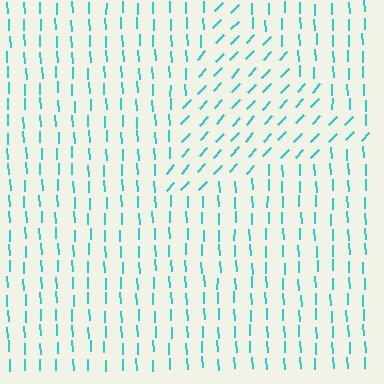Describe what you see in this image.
The image is filled with small cyan line segments. A triangle region in the image has lines oriented differently from the surrounding lines, creating a visible texture boundary.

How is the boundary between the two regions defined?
The boundary is defined purely by a change in line orientation (approximately 45 degrees difference). All lines are the same color and thickness.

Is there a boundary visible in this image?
Yes, there is a texture boundary formed by a change in line orientation.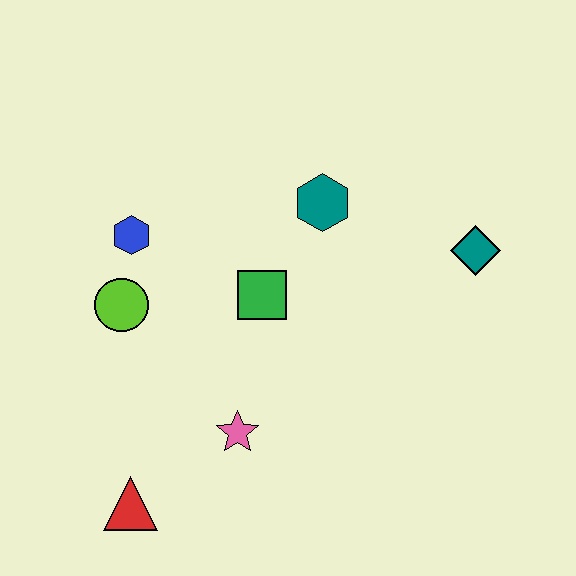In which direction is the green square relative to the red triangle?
The green square is above the red triangle.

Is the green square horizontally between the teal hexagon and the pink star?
Yes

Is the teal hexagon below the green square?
No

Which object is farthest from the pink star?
The teal diamond is farthest from the pink star.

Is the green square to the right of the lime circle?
Yes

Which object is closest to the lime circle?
The blue hexagon is closest to the lime circle.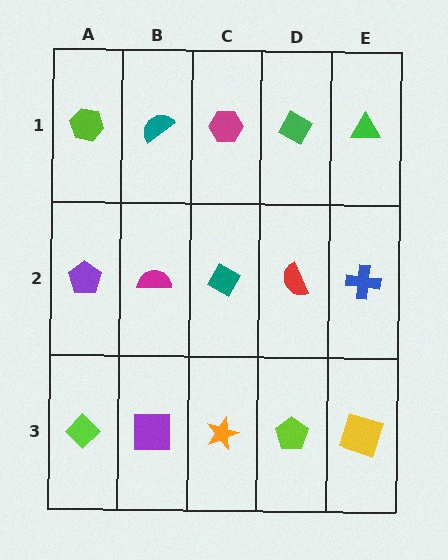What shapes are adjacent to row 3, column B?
A magenta semicircle (row 2, column B), a lime diamond (row 3, column A), an orange star (row 3, column C).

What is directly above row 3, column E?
A blue cross.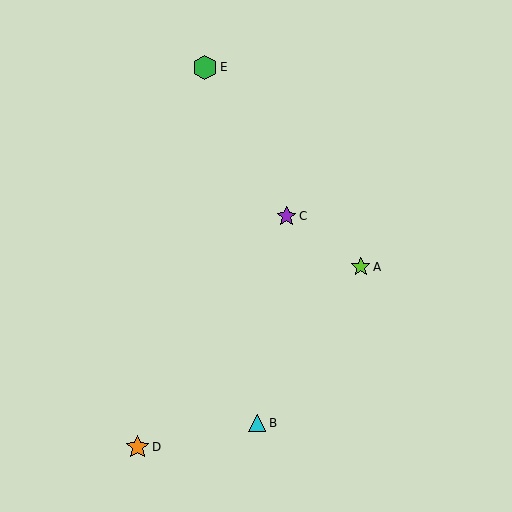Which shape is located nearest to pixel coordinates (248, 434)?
The cyan triangle (labeled B) at (257, 423) is nearest to that location.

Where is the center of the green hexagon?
The center of the green hexagon is at (205, 67).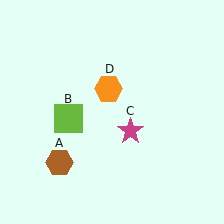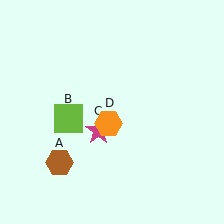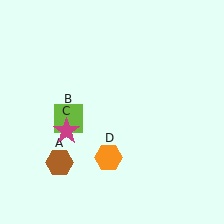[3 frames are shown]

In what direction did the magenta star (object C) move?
The magenta star (object C) moved left.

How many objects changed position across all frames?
2 objects changed position: magenta star (object C), orange hexagon (object D).